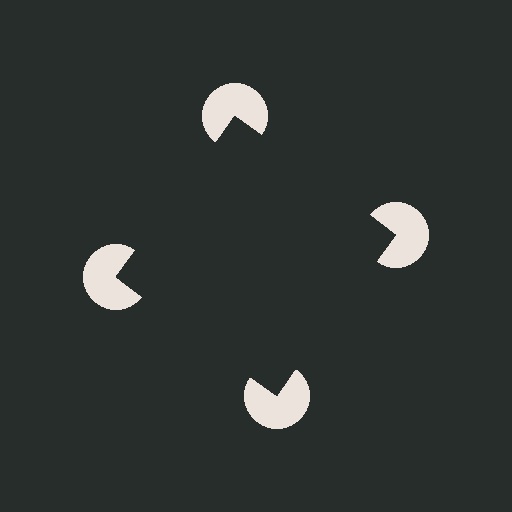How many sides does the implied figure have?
4 sides.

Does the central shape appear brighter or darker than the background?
It typically appears slightly darker than the background, even though no actual brightness change is drawn.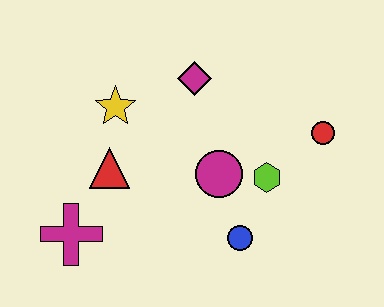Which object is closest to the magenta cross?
The red triangle is closest to the magenta cross.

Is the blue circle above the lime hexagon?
No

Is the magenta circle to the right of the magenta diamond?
Yes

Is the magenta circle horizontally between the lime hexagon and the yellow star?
Yes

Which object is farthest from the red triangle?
The red circle is farthest from the red triangle.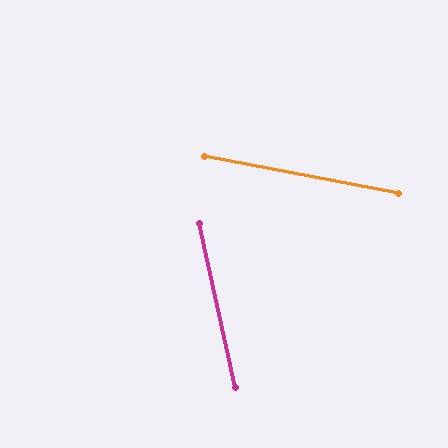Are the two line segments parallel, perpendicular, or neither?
Neither parallel nor perpendicular — they differ by about 67°.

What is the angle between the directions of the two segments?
Approximately 67 degrees.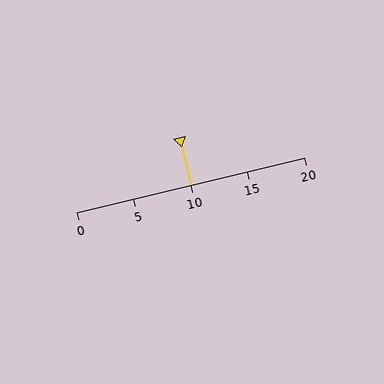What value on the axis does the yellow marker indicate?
The marker indicates approximately 10.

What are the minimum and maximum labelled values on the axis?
The axis runs from 0 to 20.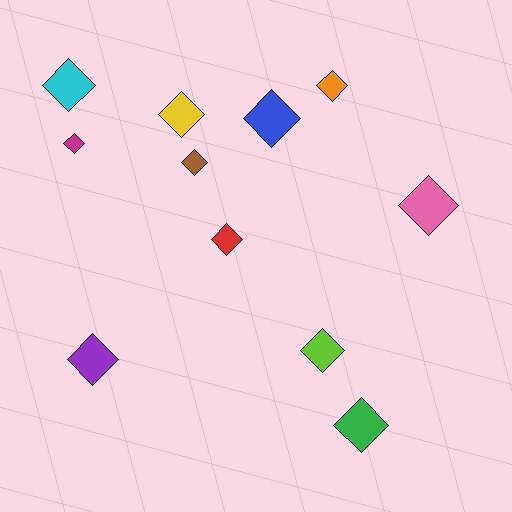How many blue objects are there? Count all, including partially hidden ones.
There is 1 blue object.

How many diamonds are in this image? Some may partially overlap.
There are 11 diamonds.